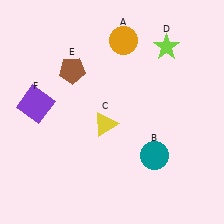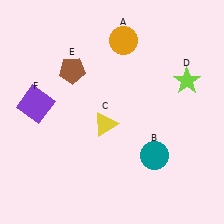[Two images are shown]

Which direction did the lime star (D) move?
The lime star (D) moved down.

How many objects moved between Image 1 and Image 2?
1 object moved between the two images.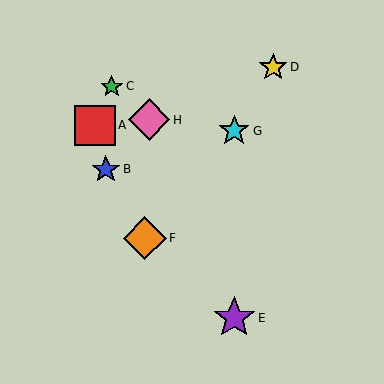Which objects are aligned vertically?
Objects E, G are aligned vertically.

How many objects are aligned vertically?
2 objects (E, G) are aligned vertically.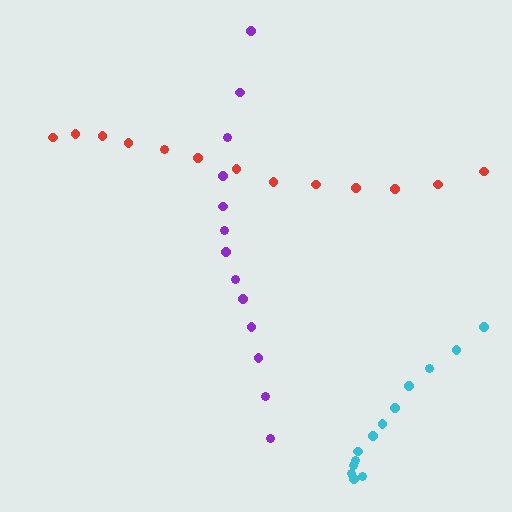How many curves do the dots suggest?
There are 3 distinct paths.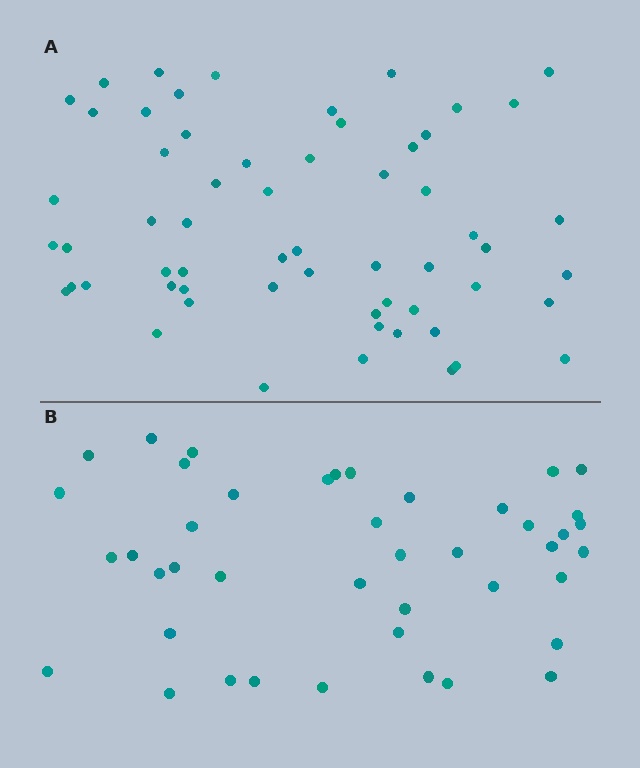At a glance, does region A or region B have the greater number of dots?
Region A (the top region) has more dots.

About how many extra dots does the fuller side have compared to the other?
Region A has approximately 15 more dots than region B.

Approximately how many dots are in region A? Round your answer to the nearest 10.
About 60 dots.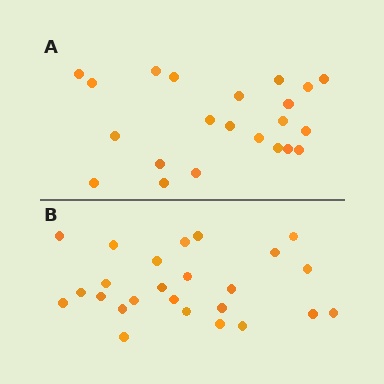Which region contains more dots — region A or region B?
Region B (the bottom region) has more dots.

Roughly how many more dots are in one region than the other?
Region B has just a few more — roughly 2 or 3 more dots than region A.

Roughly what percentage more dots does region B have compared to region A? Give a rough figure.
About 15% more.